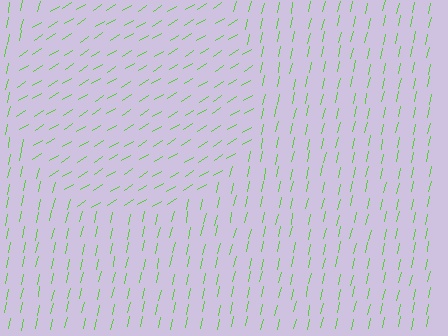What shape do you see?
I see a circle.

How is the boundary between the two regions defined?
The boundary is defined purely by a change in line orientation (approximately 45 degrees difference). All lines are the same color and thickness.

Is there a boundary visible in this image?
Yes, there is a texture boundary formed by a change in line orientation.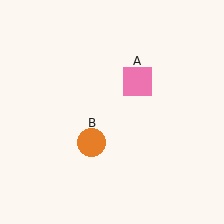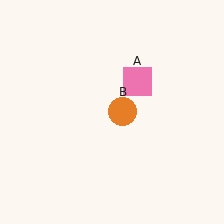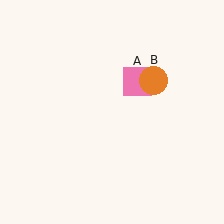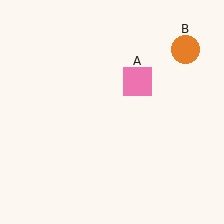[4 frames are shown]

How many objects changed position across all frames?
1 object changed position: orange circle (object B).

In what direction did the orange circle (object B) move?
The orange circle (object B) moved up and to the right.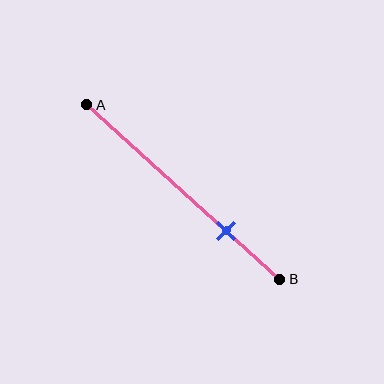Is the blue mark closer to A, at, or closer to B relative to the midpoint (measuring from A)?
The blue mark is closer to point B than the midpoint of segment AB.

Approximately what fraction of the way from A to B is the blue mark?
The blue mark is approximately 70% of the way from A to B.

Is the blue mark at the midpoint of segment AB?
No, the mark is at about 70% from A, not at the 50% midpoint.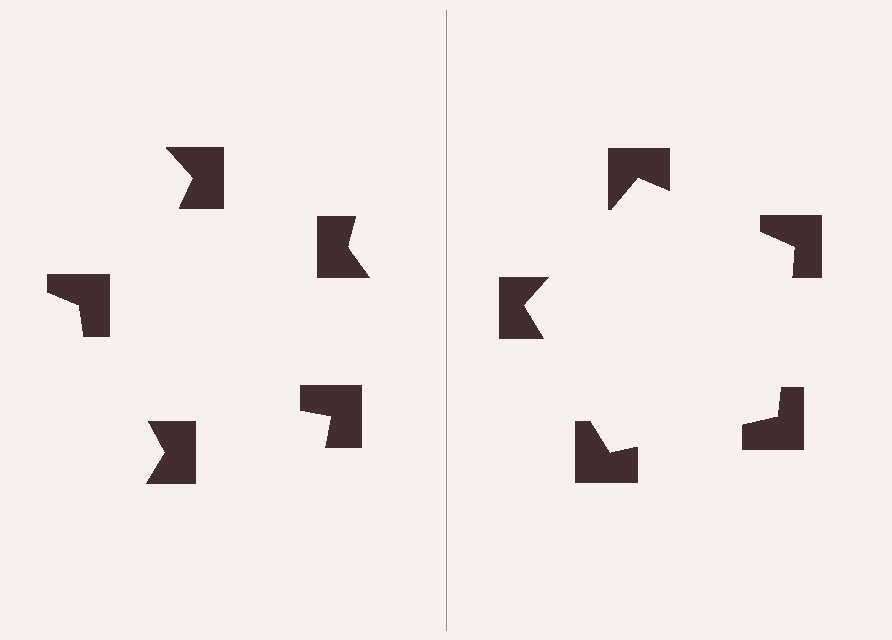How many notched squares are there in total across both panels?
10 — 5 on each side.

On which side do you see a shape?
An illusory pentagon appears on the right side. On the left side the wedge cuts are rotated, so no coherent shape forms.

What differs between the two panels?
The notched squares are positioned identically on both sides; only the wedge orientations differ. On the right they align to a pentagon; on the left they are misaligned.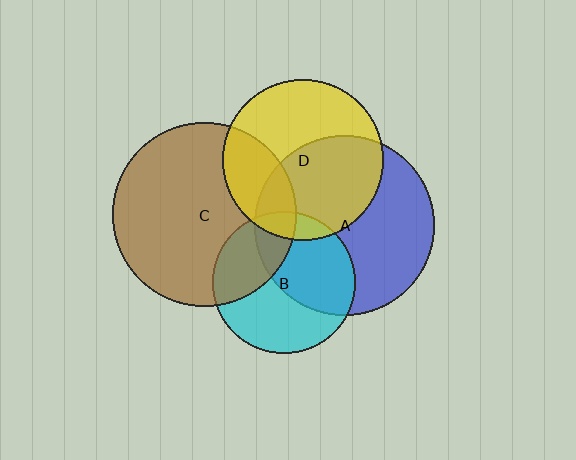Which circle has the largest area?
Circle C (brown).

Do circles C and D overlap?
Yes.